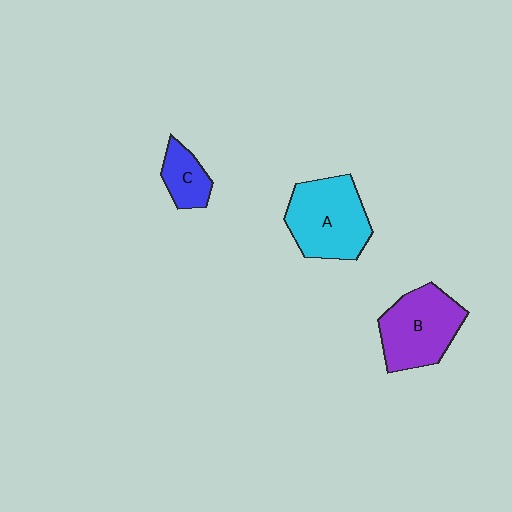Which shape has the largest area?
Shape A (cyan).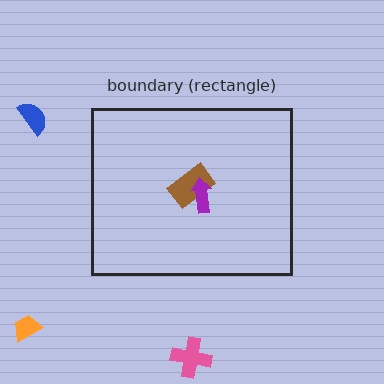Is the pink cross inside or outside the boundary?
Outside.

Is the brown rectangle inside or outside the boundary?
Inside.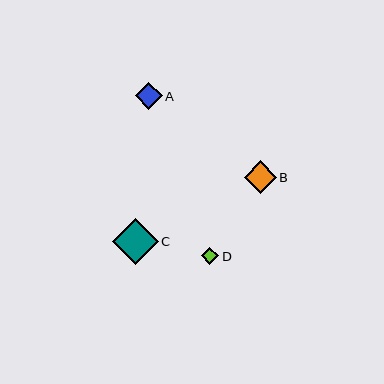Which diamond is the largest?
Diamond C is the largest with a size of approximately 46 pixels.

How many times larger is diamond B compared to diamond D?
Diamond B is approximately 1.9 times the size of diamond D.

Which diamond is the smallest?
Diamond D is the smallest with a size of approximately 17 pixels.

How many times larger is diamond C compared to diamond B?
Diamond C is approximately 1.4 times the size of diamond B.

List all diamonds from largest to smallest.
From largest to smallest: C, B, A, D.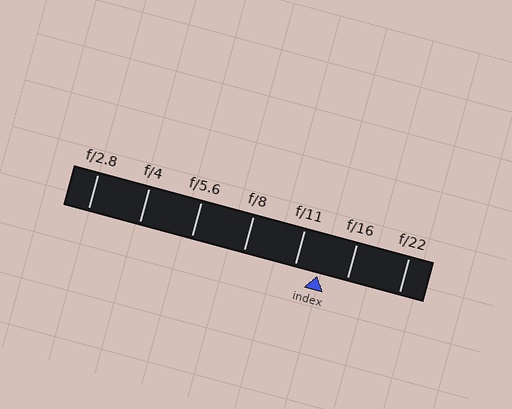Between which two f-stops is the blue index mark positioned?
The index mark is between f/11 and f/16.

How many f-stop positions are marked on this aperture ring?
There are 7 f-stop positions marked.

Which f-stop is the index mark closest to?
The index mark is closest to f/11.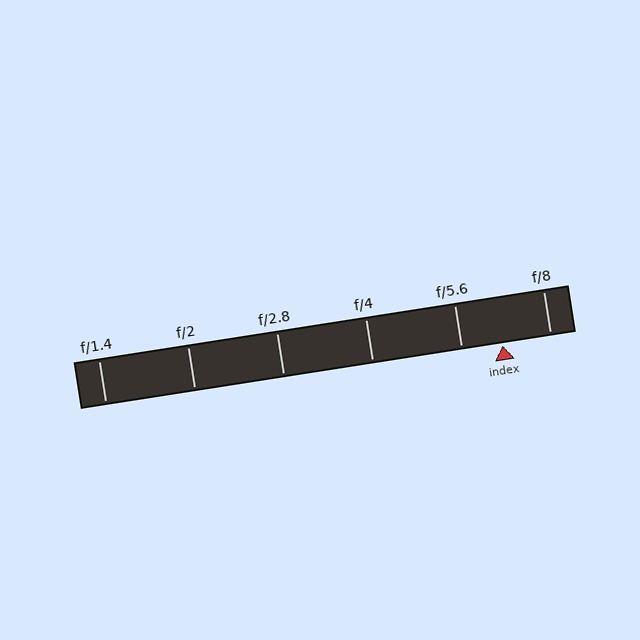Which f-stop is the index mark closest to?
The index mark is closest to f/5.6.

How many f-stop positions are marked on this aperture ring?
There are 6 f-stop positions marked.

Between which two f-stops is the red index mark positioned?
The index mark is between f/5.6 and f/8.